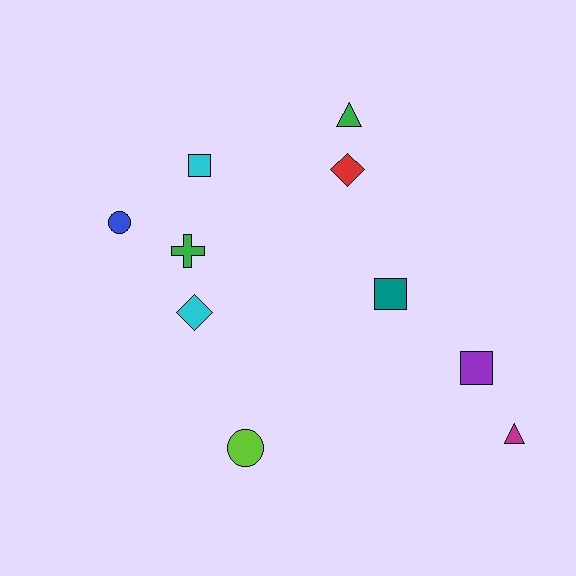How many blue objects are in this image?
There is 1 blue object.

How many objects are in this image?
There are 10 objects.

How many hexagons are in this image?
There are no hexagons.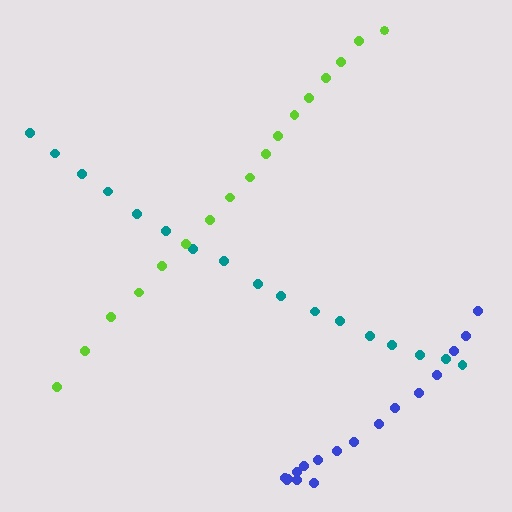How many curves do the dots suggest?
There are 3 distinct paths.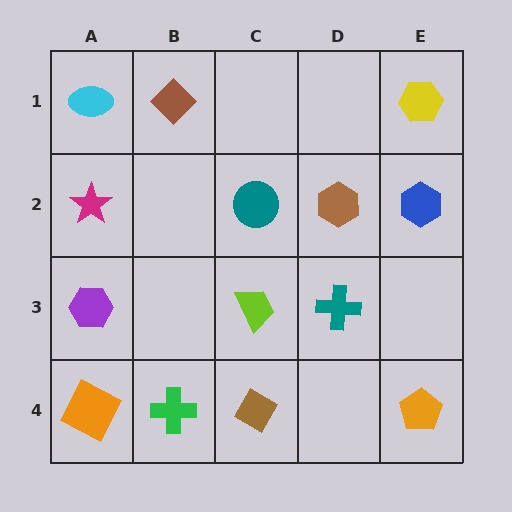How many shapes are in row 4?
4 shapes.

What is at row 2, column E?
A blue hexagon.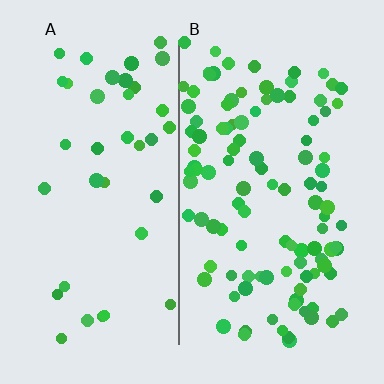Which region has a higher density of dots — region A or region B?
B (the right).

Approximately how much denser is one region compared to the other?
Approximately 2.8× — region B over region A.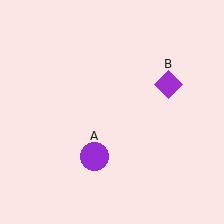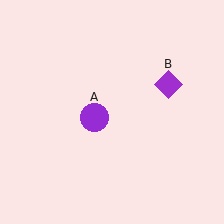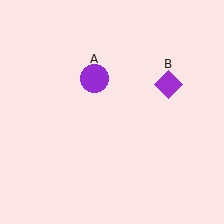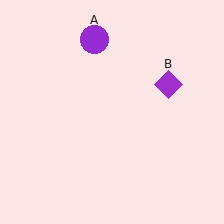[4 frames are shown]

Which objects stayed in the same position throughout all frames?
Purple diamond (object B) remained stationary.